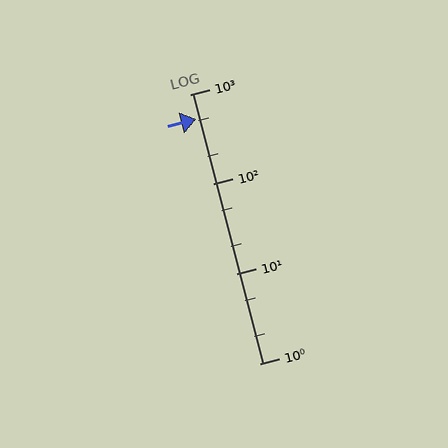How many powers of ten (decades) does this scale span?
The scale spans 3 decades, from 1 to 1000.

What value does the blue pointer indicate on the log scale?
The pointer indicates approximately 530.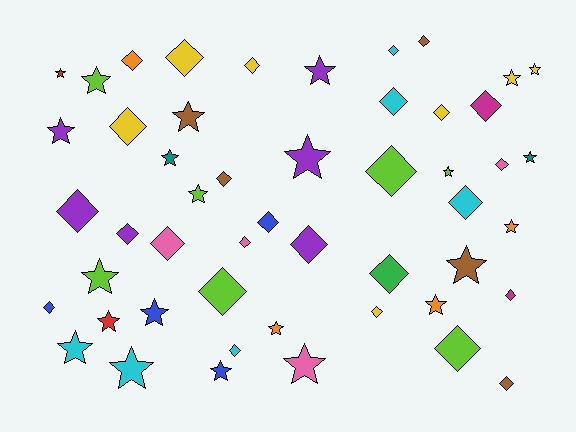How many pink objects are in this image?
There are 4 pink objects.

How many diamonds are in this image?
There are 27 diamonds.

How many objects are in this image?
There are 50 objects.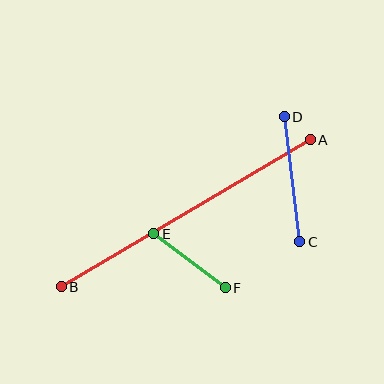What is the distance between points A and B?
The distance is approximately 289 pixels.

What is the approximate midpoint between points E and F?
The midpoint is at approximately (189, 261) pixels.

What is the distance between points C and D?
The distance is approximately 126 pixels.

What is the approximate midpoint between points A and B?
The midpoint is at approximately (186, 213) pixels.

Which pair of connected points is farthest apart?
Points A and B are farthest apart.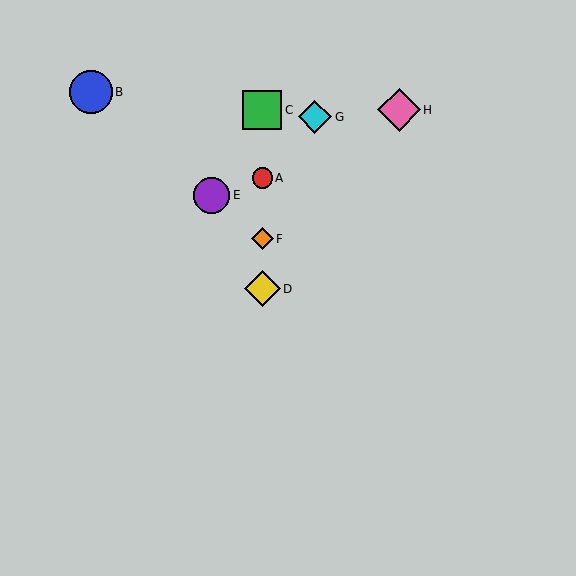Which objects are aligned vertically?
Objects A, C, D, F are aligned vertically.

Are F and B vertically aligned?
No, F is at x≈262 and B is at x≈91.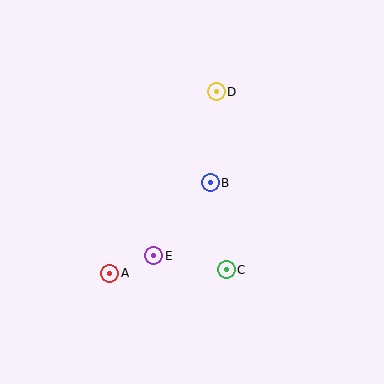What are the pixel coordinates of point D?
Point D is at (216, 92).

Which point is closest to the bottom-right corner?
Point C is closest to the bottom-right corner.